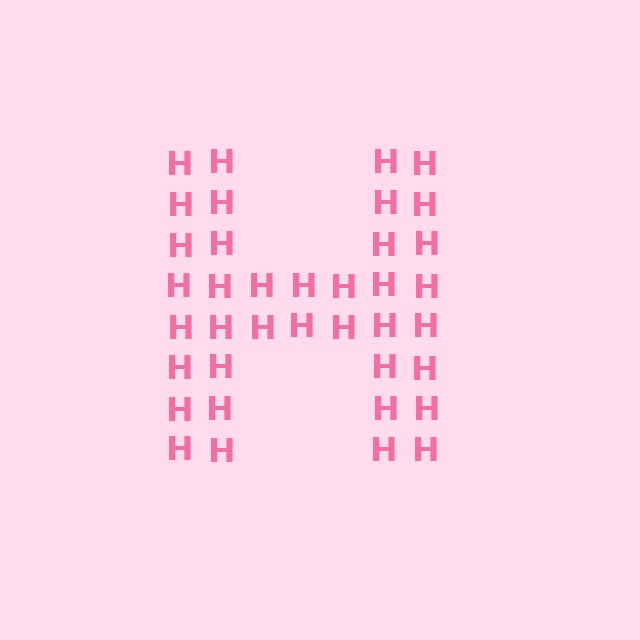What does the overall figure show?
The overall figure shows the letter H.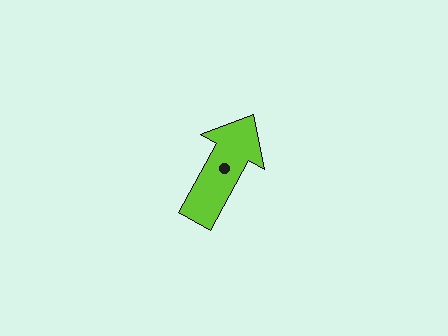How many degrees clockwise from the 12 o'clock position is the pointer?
Approximately 29 degrees.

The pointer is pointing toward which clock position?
Roughly 1 o'clock.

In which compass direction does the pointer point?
Northeast.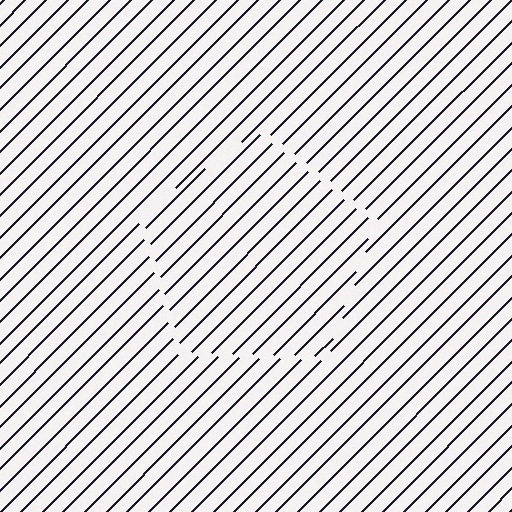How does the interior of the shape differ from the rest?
The interior of the shape contains the same grating, shifted by half a period — the contour is defined by the phase discontinuity where line-ends from the inner and outer gratings abut.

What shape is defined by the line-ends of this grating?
An illusory pentagon. The interior of the shape contains the same grating, shifted by half a period — the contour is defined by the phase discontinuity where line-ends from the inner and outer gratings abut.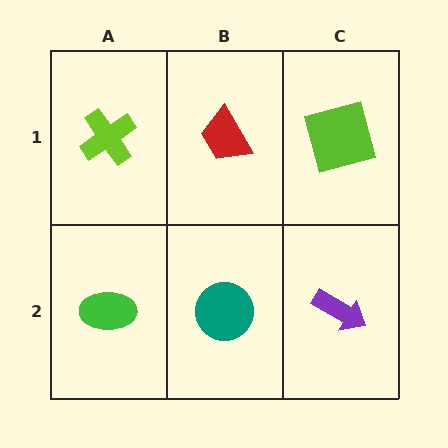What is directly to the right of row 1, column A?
A red trapezoid.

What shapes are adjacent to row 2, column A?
A lime cross (row 1, column A), a teal circle (row 2, column B).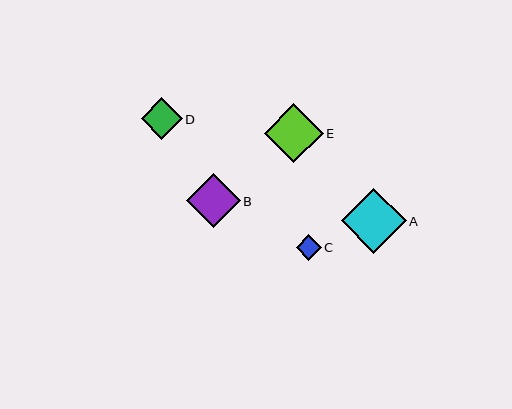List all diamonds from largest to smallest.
From largest to smallest: A, E, B, D, C.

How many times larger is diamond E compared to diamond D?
Diamond E is approximately 1.4 times the size of diamond D.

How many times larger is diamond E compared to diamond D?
Diamond E is approximately 1.4 times the size of diamond D.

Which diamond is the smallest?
Diamond C is the smallest with a size of approximately 25 pixels.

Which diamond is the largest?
Diamond A is the largest with a size of approximately 65 pixels.